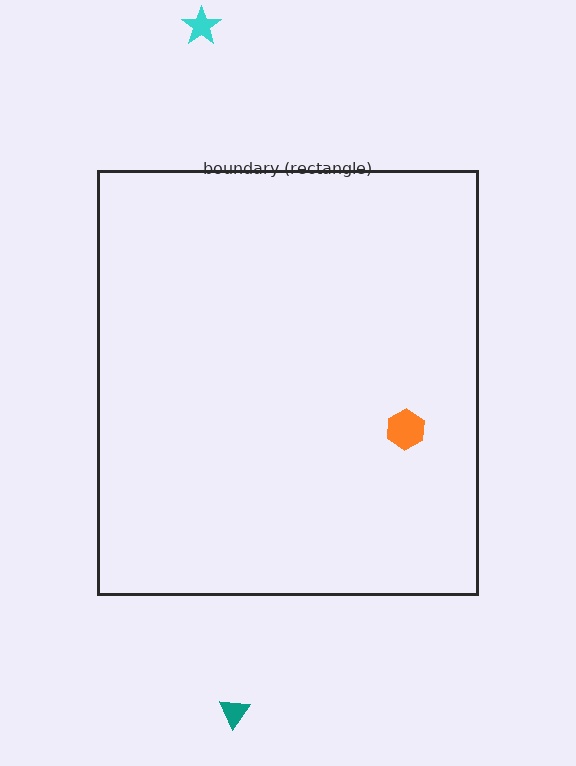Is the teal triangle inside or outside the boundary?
Outside.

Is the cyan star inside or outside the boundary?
Outside.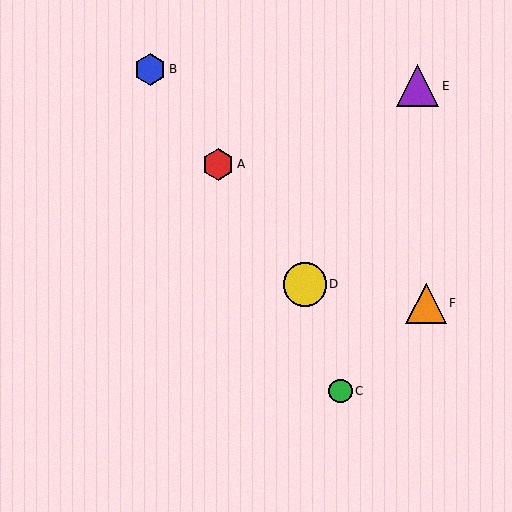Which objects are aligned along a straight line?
Objects A, B, D are aligned along a straight line.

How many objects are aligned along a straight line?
3 objects (A, B, D) are aligned along a straight line.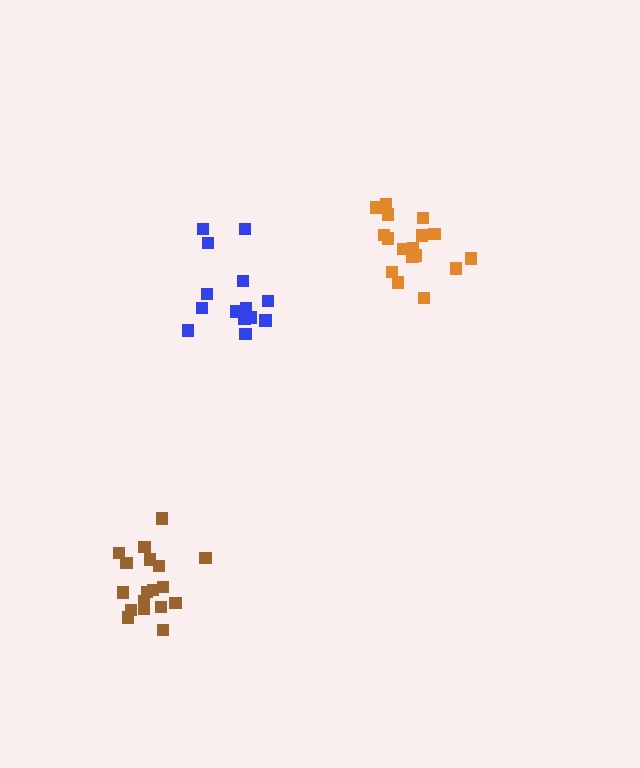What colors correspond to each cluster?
The clusters are colored: blue, brown, orange.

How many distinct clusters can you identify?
There are 3 distinct clusters.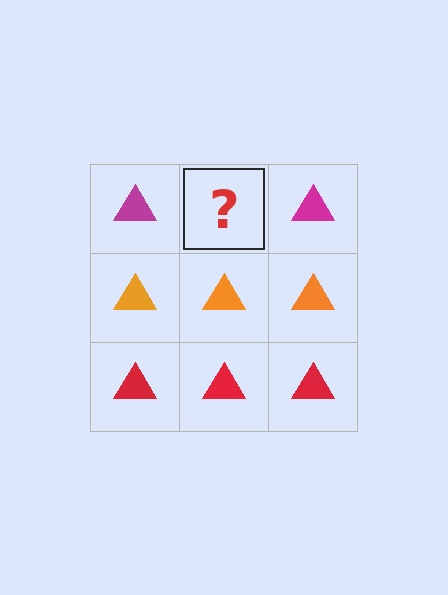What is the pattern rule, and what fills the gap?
The rule is that each row has a consistent color. The gap should be filled with a magenta triangle.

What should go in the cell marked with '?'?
The missing cell should contain a magenta triangle.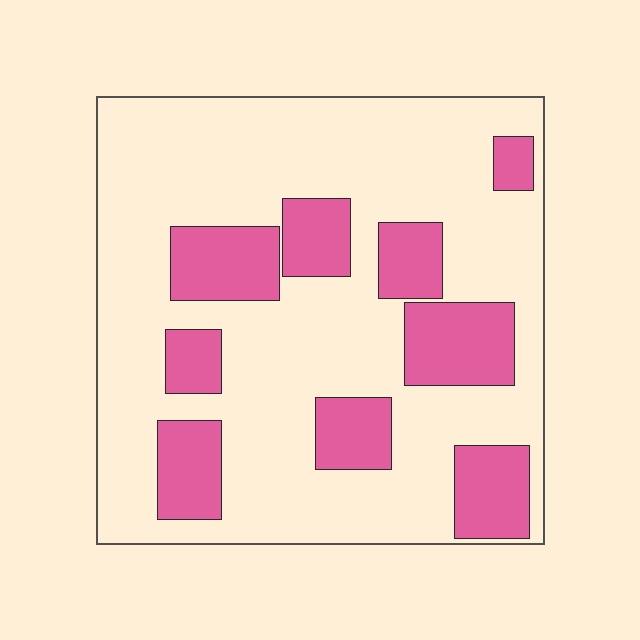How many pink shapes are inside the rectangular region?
9.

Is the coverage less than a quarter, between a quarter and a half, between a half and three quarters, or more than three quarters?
Between a quarter and a half.